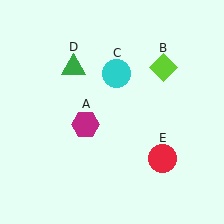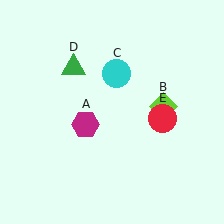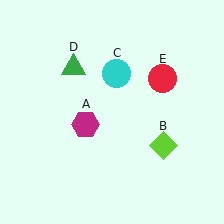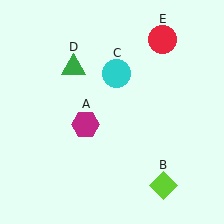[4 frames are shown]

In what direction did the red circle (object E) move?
The red circle (object E) moved up.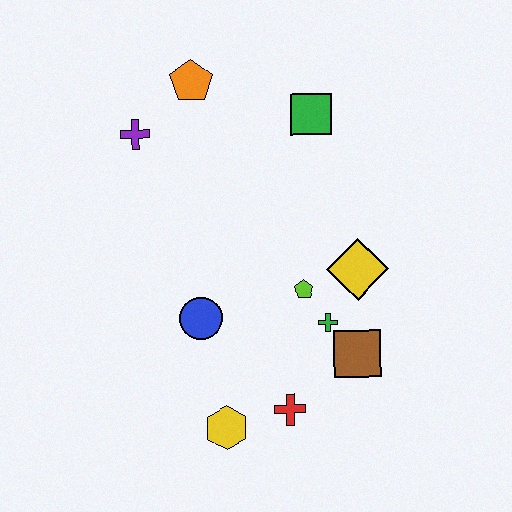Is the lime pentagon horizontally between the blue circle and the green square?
Yes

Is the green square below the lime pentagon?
No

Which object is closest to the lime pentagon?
The green cross is closest to the lime pentagon.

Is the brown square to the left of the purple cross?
No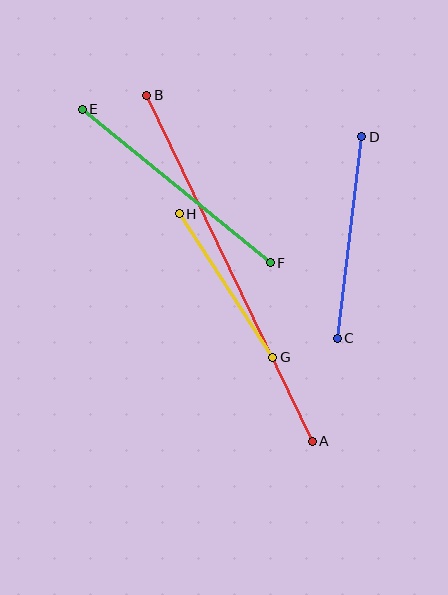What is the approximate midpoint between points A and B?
The midpoint is at approximately (229, 268) pixels.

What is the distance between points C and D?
The distance is approximately 203 pixels.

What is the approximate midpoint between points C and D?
The midpoint is at approximately (350, 238) pixels.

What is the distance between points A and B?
The distance is approximately 384 pixels.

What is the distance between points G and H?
The distance is approximately 171 pixels.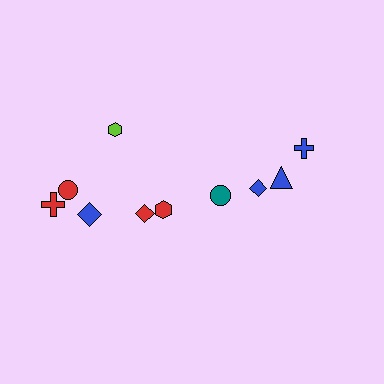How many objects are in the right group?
There are 4 objects.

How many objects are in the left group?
There are 6 objects.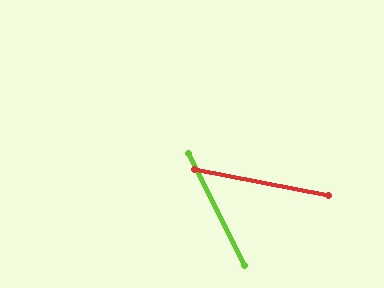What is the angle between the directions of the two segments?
Approximately 52 degrees.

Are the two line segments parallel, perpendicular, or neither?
Neither parallel nor perpendicular — they differ by about 52°.